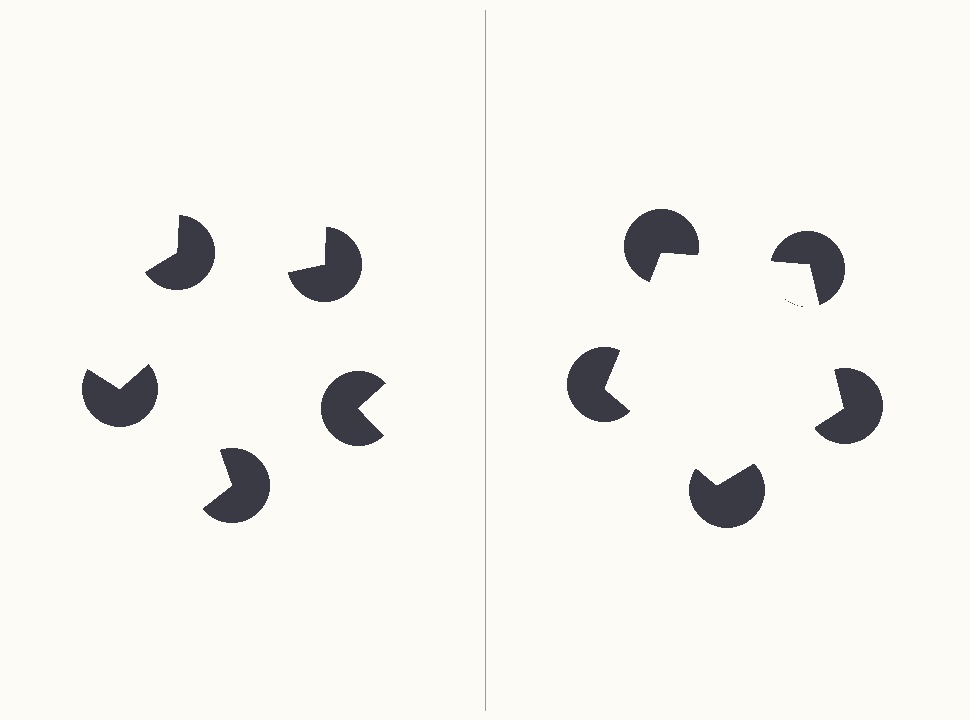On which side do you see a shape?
An illusory pentagon appears on the right side. On the left side the wedge cuts are rotated, so no coherent shape forms.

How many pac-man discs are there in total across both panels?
10 — 5 on each side.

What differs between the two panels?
The pac-man discs are positioned identically on both sides; only the wedge orientations differ. On the right they align to a pentagon; on the left they are misaligned.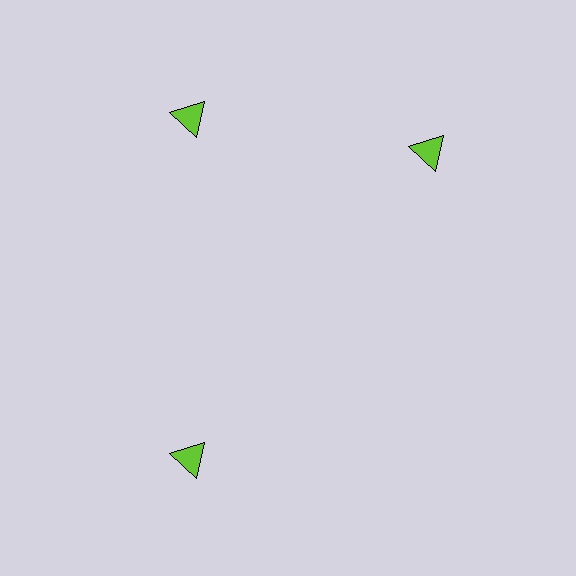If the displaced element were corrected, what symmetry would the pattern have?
It would have 3-fold rotational symmetry — the pattern would map onto itself every 120 degrees.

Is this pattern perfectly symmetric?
No. The 3 lime triangles are arranged in a ring, but one element near the 3 o'clock position is rotated out of alignment along the ring, breaking the 3-fold rotational symmetry.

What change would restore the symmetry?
The symmetry would be restored by rotating it back into even spacing with its neighbors so that all 3 triangles sit at equal angles and equal distance from the center.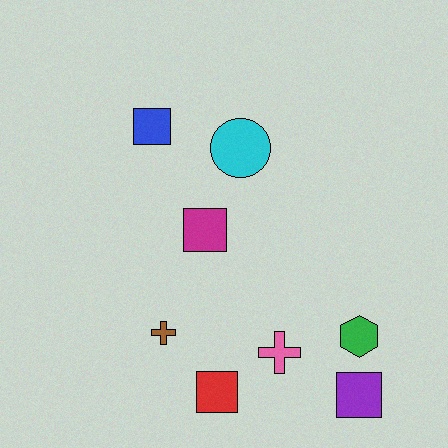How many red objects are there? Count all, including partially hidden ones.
There is 1 red object.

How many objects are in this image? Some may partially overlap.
There are 8 objects.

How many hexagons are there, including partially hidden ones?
There is 1 hexagon.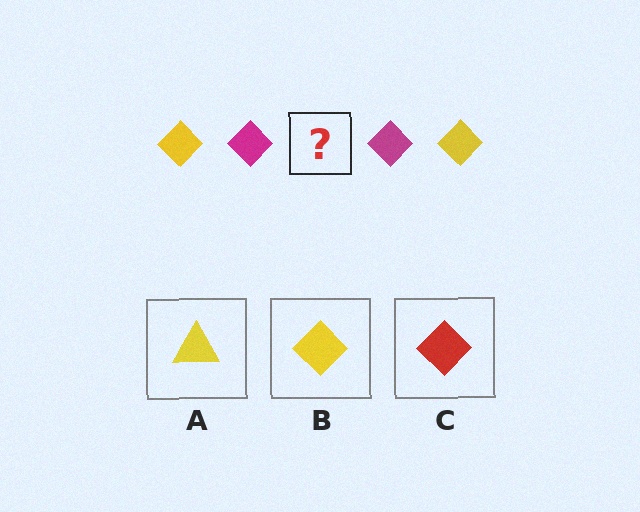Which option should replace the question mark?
Option B.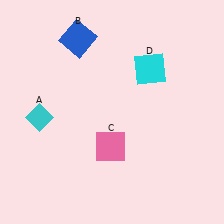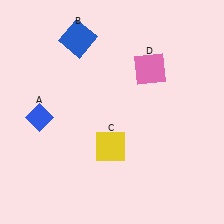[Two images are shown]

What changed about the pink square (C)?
In Image 1, C is pink. In Image 2, it changed to yellow.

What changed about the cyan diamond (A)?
In Image 1, A is cyan. In Image 2, it changed to blue.